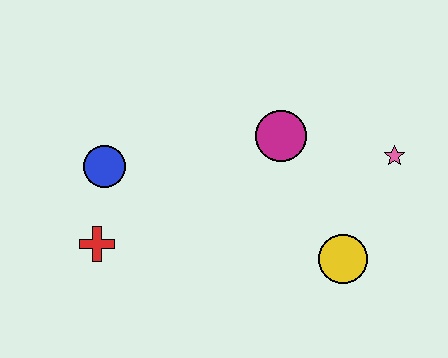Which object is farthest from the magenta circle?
The red cross is farthest from the magenta circle.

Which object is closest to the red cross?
The blue circle is closest to the red cross.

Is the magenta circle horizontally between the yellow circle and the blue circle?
Yes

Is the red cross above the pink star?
No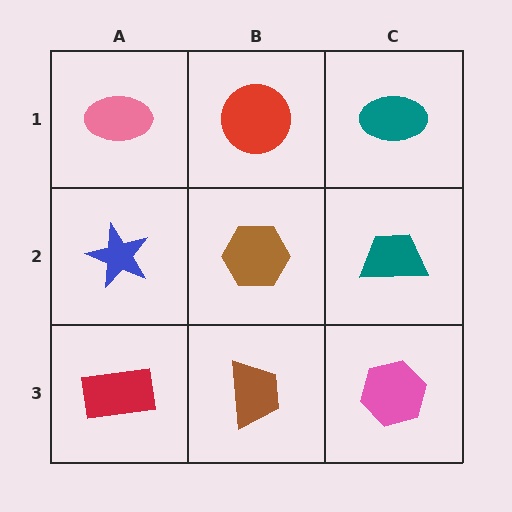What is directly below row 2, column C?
A pink hexagon.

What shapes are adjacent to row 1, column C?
A teal trapezoid (row 2, column C), a red circle (row 1, column B).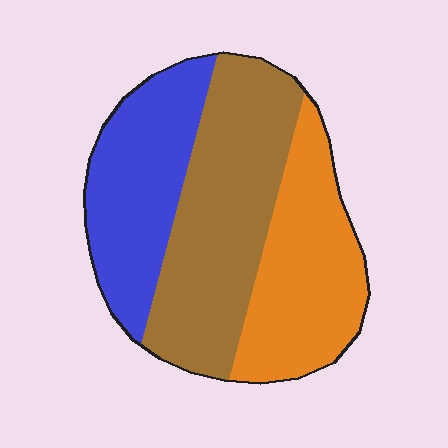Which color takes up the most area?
Brown, at roughly 40%.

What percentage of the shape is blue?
Blue takes up about one quarter (1/4) of the shape.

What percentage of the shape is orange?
Orange covers around 30% of the shape.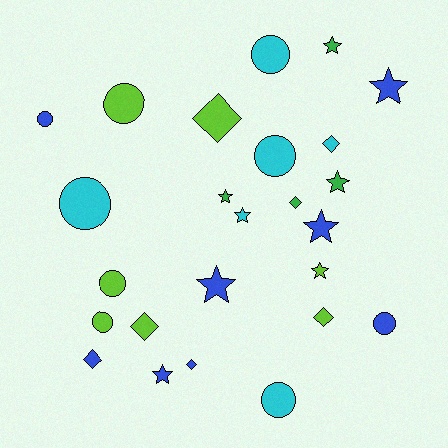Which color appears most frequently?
Blue, with 8 objects.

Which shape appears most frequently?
Star, with 9 objects.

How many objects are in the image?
There are 25 objects.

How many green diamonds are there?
There is 1 green diamond.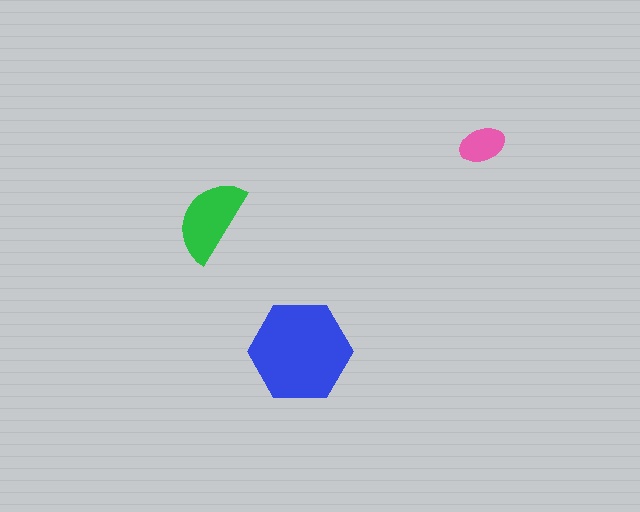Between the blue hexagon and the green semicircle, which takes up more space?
The blue hexagon.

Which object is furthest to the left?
The green semicircle is leftmost.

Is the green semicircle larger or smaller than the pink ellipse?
Larger.